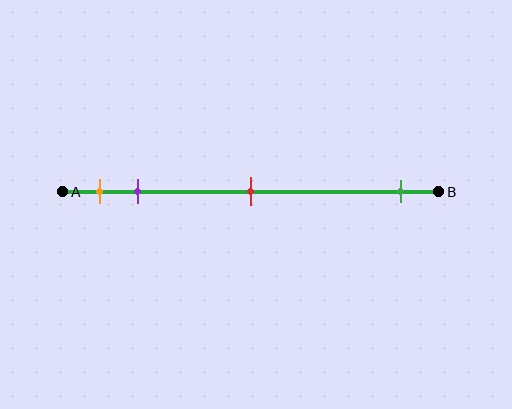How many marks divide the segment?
There are 4 marks dividing the segment.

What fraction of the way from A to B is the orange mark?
The orange mark is approximately 10% (0.1) of the way from A to B.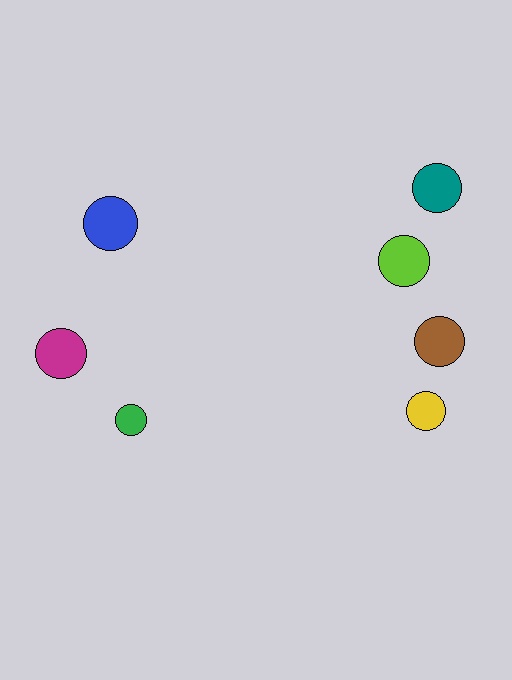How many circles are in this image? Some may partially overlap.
There are 7 circles.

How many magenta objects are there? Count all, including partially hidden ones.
There is 1 magenta object.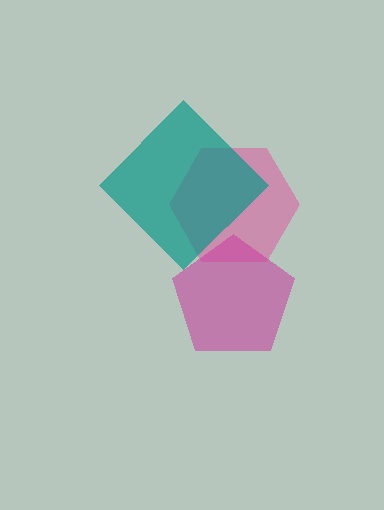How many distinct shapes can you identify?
There are 3 distinct shapes: a pink hexagon, a magenta pentagon, a teal diamond.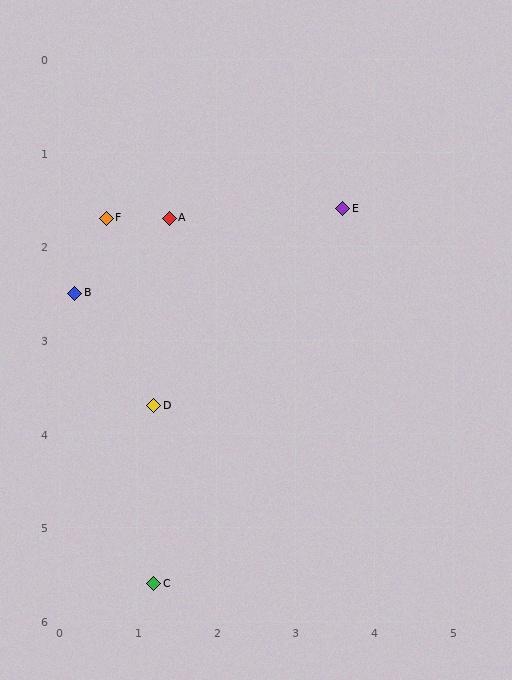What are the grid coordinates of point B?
Point B is at approximately (0.2, 2.5).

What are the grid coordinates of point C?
Point C is at approximately (1.2, 5.6).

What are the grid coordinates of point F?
Point F is at approximately (0.6, 1.7).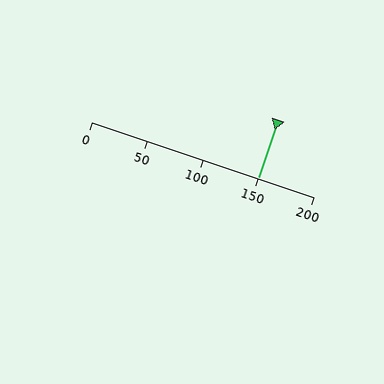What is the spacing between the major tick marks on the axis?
The major ticks are spaced 50 apart.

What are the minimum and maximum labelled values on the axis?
The axis runs from 0 to 200.